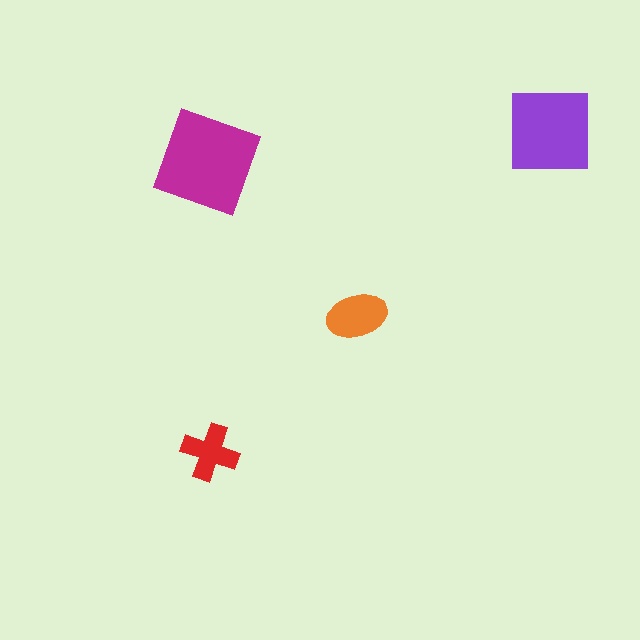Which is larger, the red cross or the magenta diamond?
The magenta diamond.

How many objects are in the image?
There are 4 objects in the image.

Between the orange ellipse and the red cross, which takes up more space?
The orange ellipse.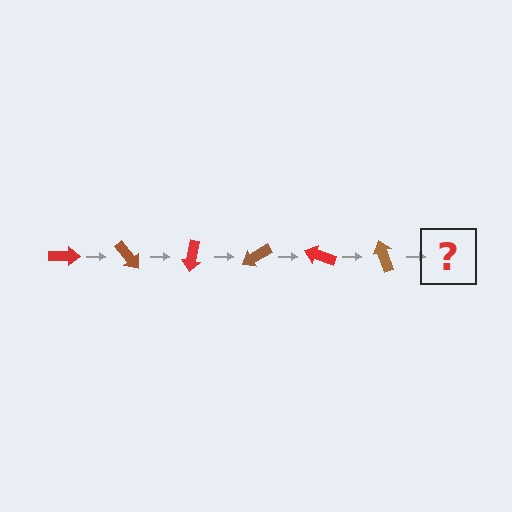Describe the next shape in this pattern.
It should be a red arrow, rotated 300 degrees from the start.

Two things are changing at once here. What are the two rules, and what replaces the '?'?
The two rules are that it rotates 50 degrees each step and the color cycles through red and brown. The '?' should be a red arrow, rotated 300 degrees from the start.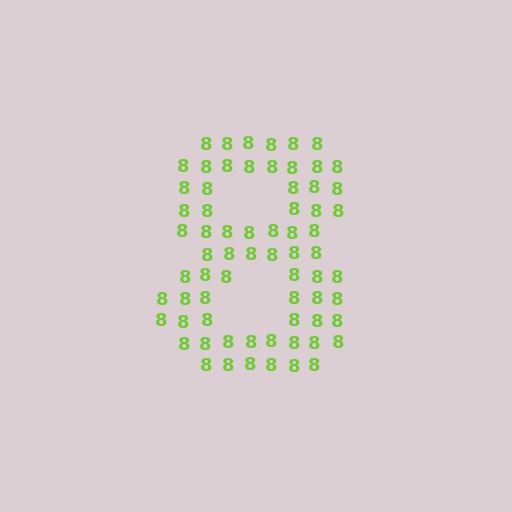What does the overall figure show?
The overall figure shows the digit 8.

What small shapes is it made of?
It is made of small digit 8's.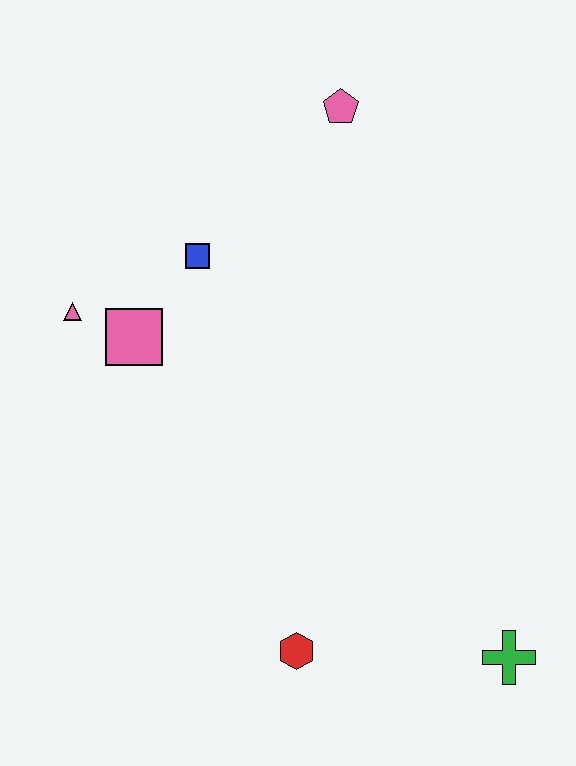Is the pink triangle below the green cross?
No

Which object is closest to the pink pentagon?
The blue square is closest to the pink pentagon.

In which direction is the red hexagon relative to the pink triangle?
The red hexagon is below the pink triangle.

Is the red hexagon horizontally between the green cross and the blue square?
Yes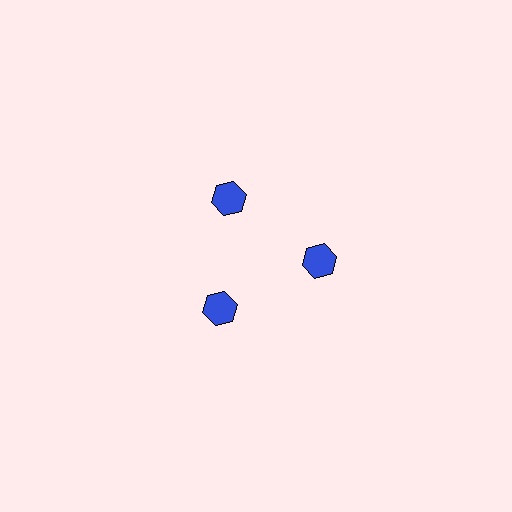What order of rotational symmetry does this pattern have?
This pattern has 3-fold rotational symmetry.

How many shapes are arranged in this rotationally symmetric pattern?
There are 3 shapes, arranged in 3 groups of 1.